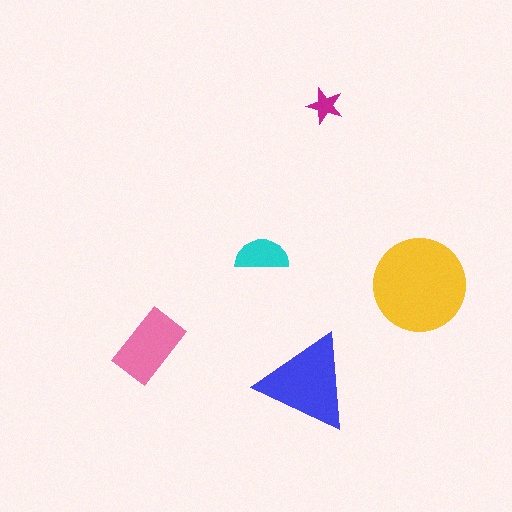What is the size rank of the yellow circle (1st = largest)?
1st.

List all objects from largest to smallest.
The yellow circle, the blue triangle, the pink rectangle, the cyan semicircle, the magenta star.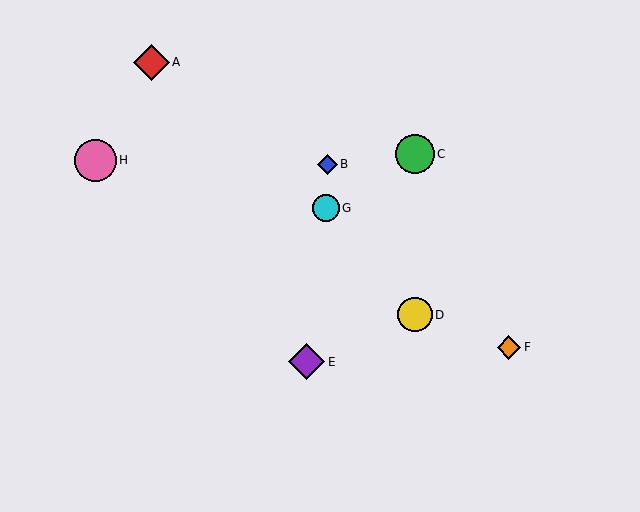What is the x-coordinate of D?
Object D is at x≈415.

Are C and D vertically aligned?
Yes, both are at x≈415.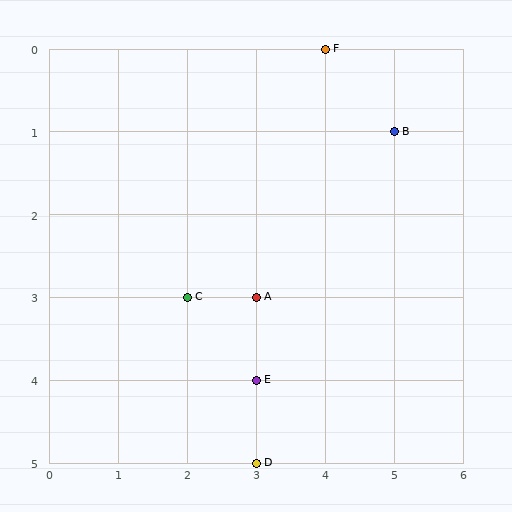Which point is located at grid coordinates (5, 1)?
Point B is at (5, 1).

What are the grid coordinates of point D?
Point D is at grid coordinates (3, 5).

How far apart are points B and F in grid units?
Points B and F are 1 column and 1 row apart (about 1.4 grid units diagonally).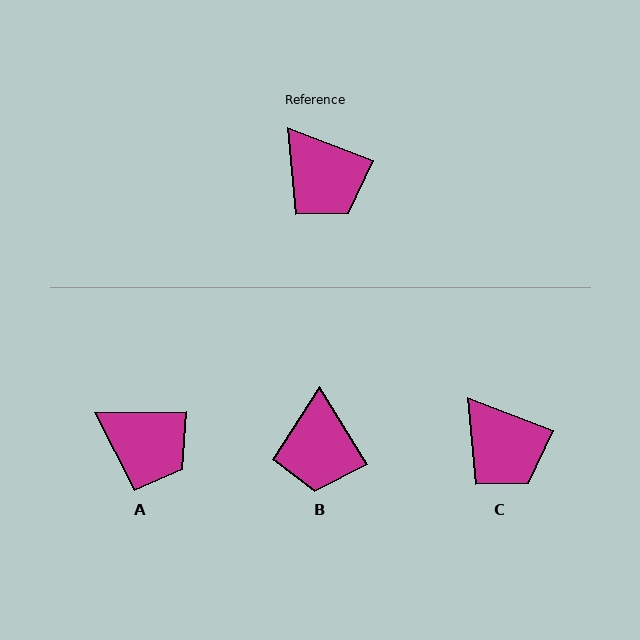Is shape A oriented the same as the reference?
No, it is off by about 22 degrees.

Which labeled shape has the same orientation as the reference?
C.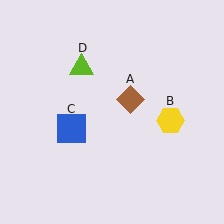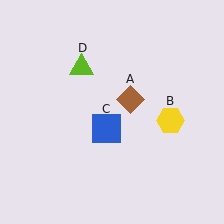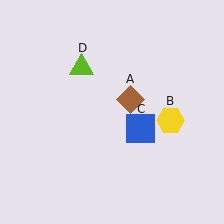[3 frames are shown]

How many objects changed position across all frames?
1 object changed position: blue square (object C).